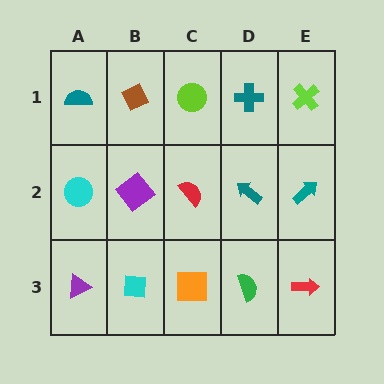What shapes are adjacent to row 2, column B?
A brown diamond (row 1, column B), a cyan square (row 3, column B), a cyan circle (row 2, column A), a red semicircle (row 2, column C).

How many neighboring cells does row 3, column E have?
2.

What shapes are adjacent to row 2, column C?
A lime circle (row 1, column C), an orange square (row 3, column C), a purple diamond (row 2, column B), a teal arrow (row 2, column D).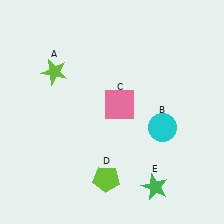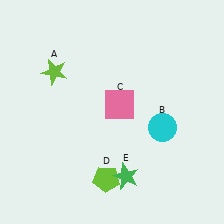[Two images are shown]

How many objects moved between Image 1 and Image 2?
1 object moved between the two images.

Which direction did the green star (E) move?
The green star (E) moved left.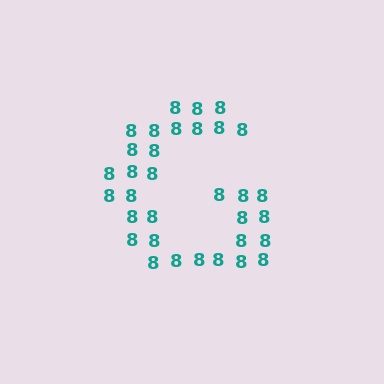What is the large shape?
The large shape is the letter G.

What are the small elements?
The small elements are digit 8's.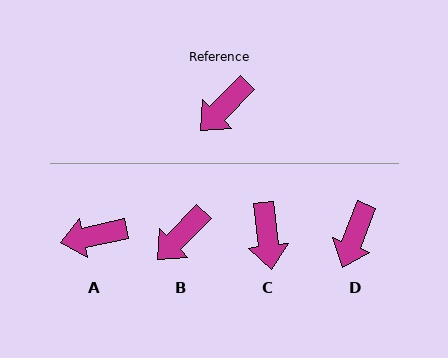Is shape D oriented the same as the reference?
No, it is off by about 23 degrees.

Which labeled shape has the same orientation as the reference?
B.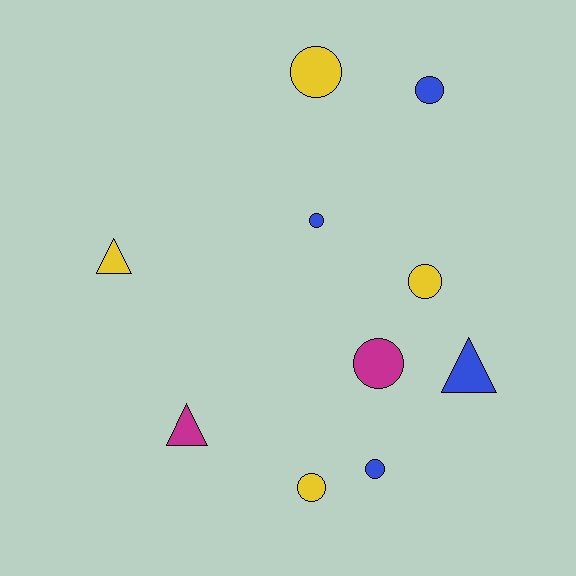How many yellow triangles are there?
There is 1 yellow triangle.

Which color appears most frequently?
Blue, with 4 objects.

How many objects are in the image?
There are 10 objects.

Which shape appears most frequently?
Circle, with 7 objects.